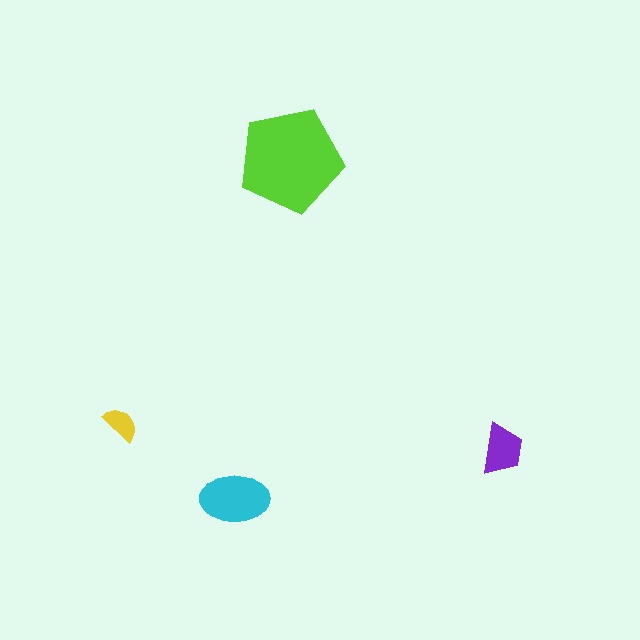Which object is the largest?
The lime pentagon.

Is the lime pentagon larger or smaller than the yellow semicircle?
Larger.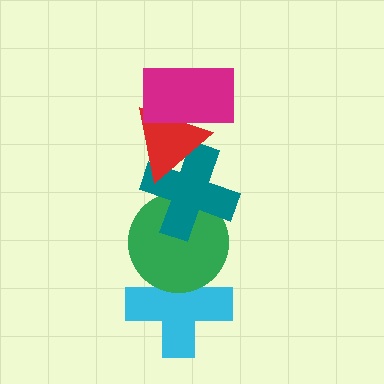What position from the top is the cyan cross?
The cyan cross is 5th from the top.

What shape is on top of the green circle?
The teal cross is on top of the green circle.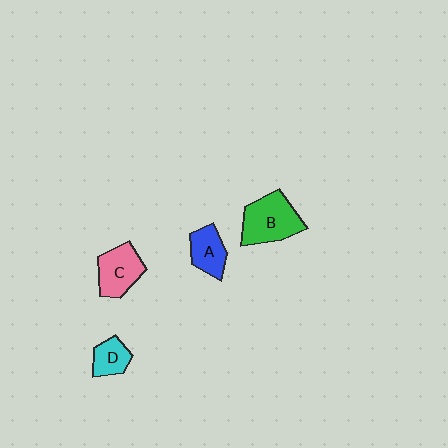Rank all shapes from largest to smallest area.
From largest to smallest: B (green), C (pink), A (blue), D (cyan).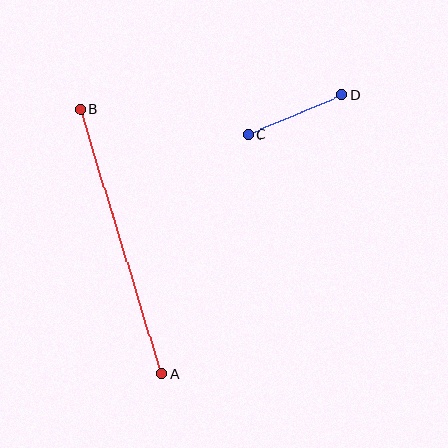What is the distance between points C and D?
The distance is approximately 102 pixels.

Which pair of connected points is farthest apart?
Points A and B are farthest apart.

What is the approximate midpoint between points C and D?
The midpoint is at approximately (295, 115) pixels.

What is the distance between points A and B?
The distance is approximately 277 pixels.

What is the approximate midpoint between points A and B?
The midpoint is at approximately (121, 241) pixels.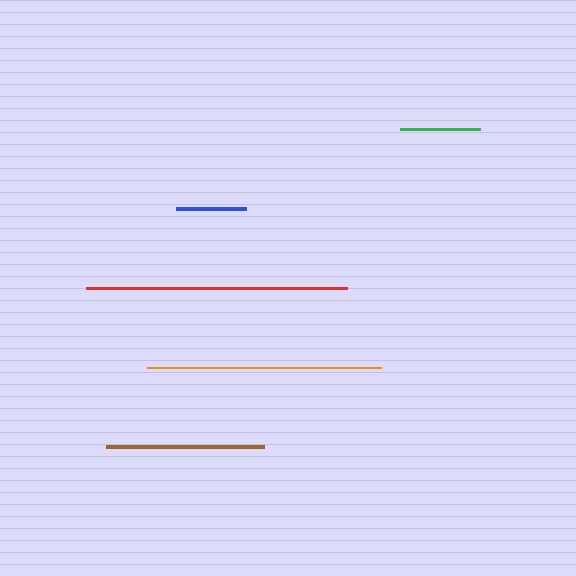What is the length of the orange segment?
The orange segment is approximately 235 pixels long.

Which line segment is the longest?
The red line is the longest at approximately 262 pixels.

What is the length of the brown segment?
The brown segment is approximately 158 pixels long.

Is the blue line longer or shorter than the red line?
The red line is longer than the blue line.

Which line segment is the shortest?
The blue line is the shortest at approximately 70 pixels.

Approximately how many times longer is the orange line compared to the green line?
The orange line is approximately 2.9 times the length of the green line.